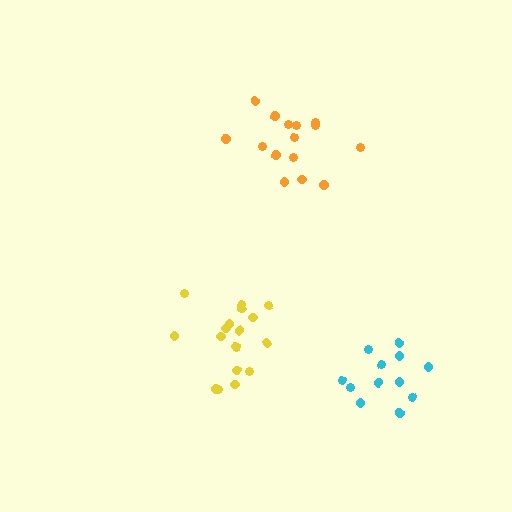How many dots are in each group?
Group 1: 18 dots, Group 2: 12 dots, Group 3: 15 dots (45 total).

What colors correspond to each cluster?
The clusters are colored: yellow, cyan, orange.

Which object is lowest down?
The cyan cluster is bottommost.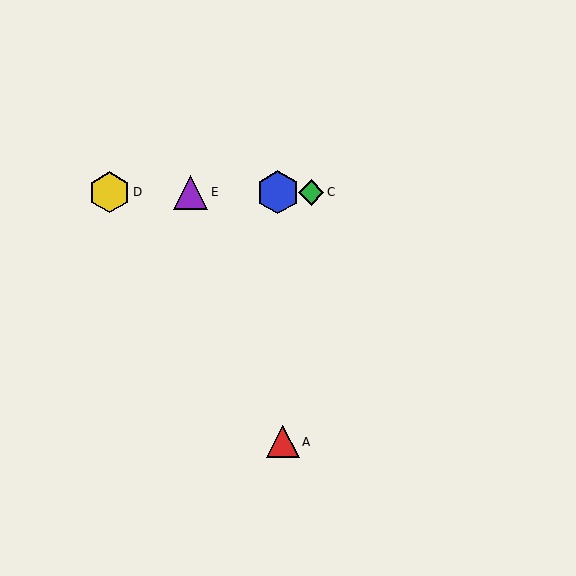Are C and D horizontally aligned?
Yes, both are at y≈192.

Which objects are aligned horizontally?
Objects B, C, D, E are aligned horizontally.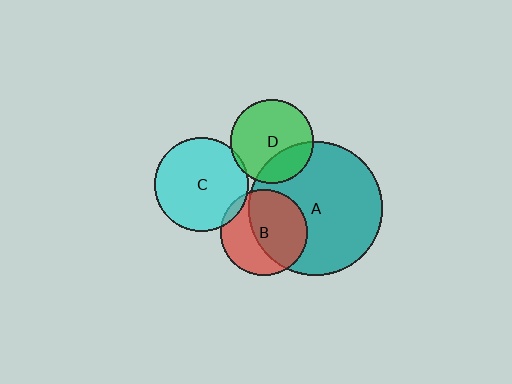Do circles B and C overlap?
Yes.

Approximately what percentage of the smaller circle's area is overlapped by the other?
Approximately 5%.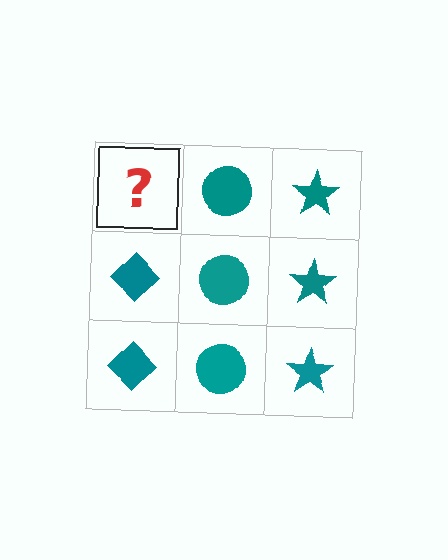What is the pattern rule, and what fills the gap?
The rule is that each column has a consistent shape. The gap should be filled with a teal diamond.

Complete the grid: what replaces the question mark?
The question mark should be replaced with a teal diamond.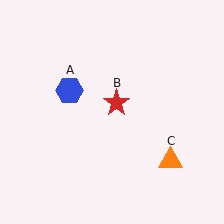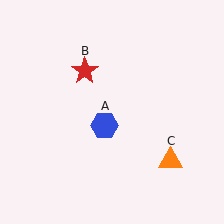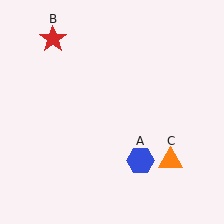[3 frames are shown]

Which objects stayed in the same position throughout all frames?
Orange triangle (object C) remained stationary.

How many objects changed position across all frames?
2 objects changed position: blue hexagon (object A), red star (object B).